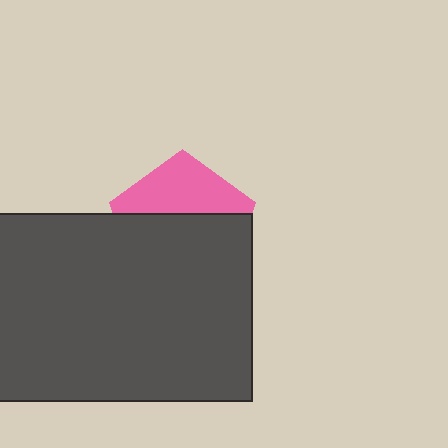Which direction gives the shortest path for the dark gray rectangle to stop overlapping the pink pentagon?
Moving down gives the shortest separation.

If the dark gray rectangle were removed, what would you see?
You would see the complete pink pentagon.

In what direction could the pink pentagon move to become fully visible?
The pink pentagon could move up. That would shift it out from behind the dark gray rectangle entirely.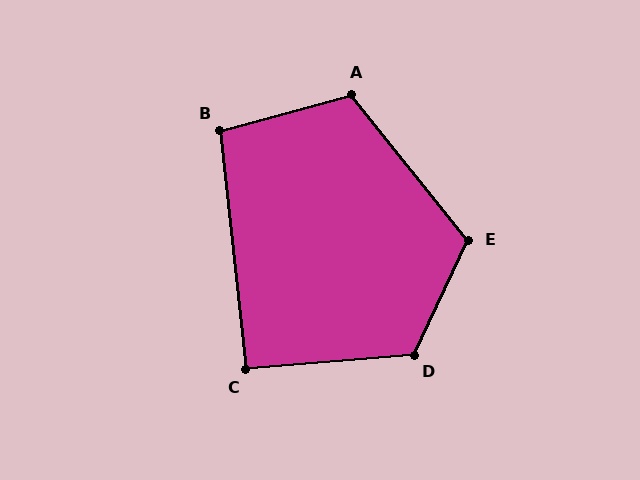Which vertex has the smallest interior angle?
C, at approximately 92 degrees.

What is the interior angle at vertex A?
Approximately 114 degrees (obtuse).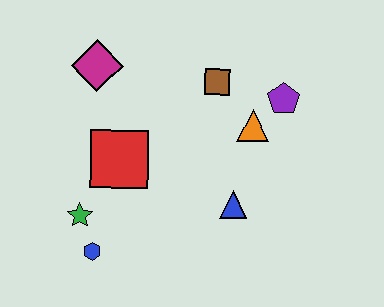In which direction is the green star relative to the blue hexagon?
The green star is above the blue hexagon.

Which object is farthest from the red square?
The purple pentagon is farthest from the red square.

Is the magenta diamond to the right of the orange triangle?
No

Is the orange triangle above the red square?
Yes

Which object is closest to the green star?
The blue hexagon is closest to the green star.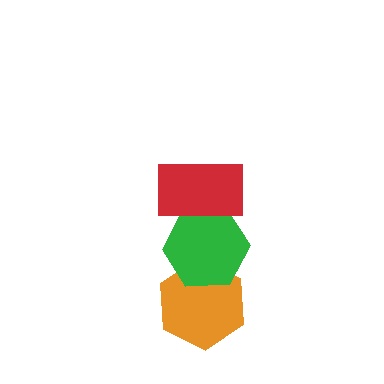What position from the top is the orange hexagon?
The orange hexagon is 3rd from the top.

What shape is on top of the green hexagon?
The red rectangle is on top of the green hexagon.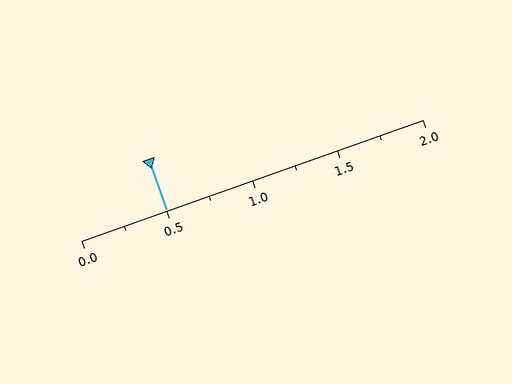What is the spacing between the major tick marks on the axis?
The major ticks are spaced 0.5 apart.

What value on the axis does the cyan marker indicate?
The marker indicates approximately 0.5.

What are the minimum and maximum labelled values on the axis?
The axis runs from 0.0 to 2.0.